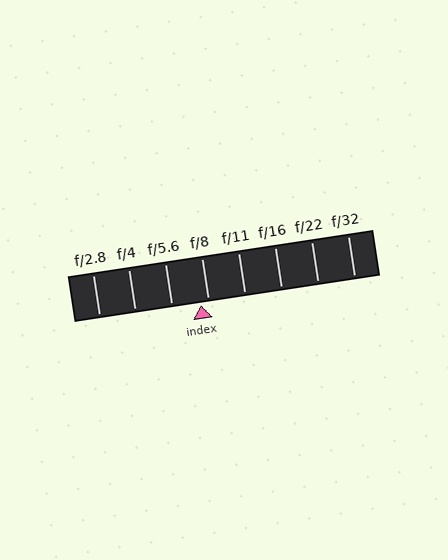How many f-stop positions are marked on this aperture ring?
There are 8 f-stop positions marked.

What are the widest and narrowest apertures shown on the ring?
The widest aperture shown is f/2.8 and the narrowest is f/32.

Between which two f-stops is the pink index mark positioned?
The index mark is between f/5.6 and f/8.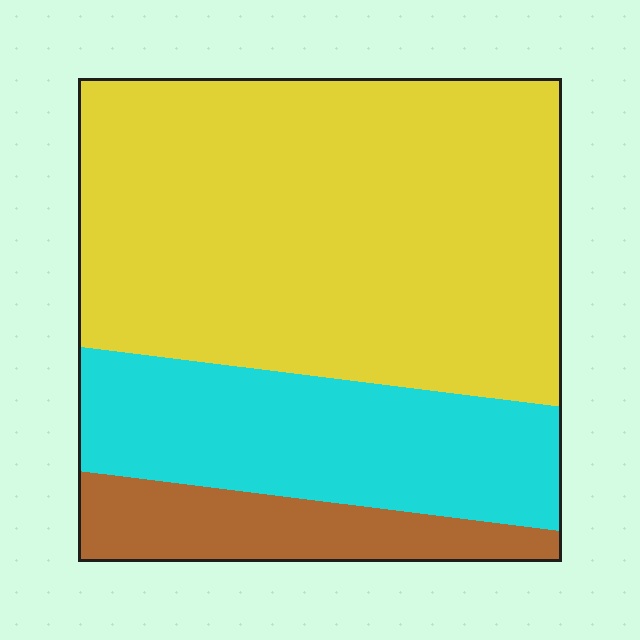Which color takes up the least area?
Brown, at roughly 15%.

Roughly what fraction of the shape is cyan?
Cyan takes up about one quarter (1/4) of the shape.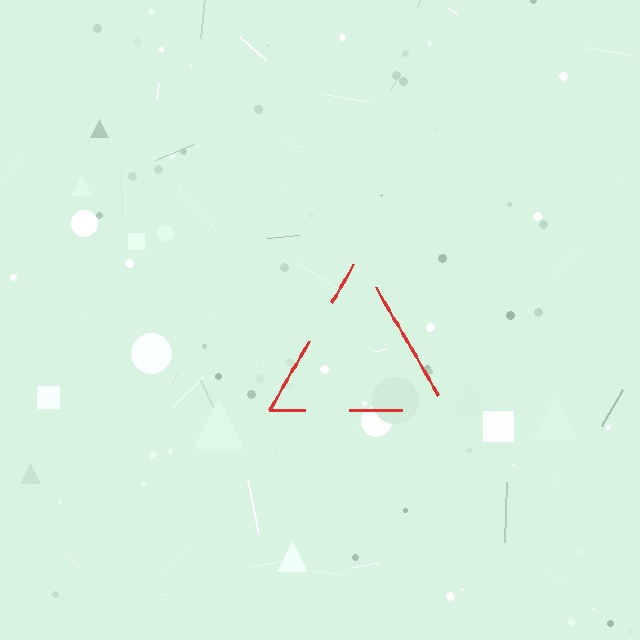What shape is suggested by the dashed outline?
The dashed outline suggests a triangle.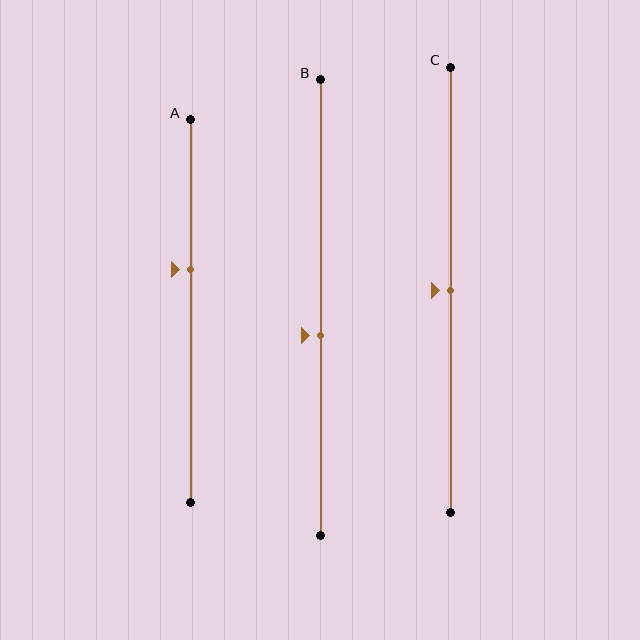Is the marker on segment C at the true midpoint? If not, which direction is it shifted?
Yes, the marker on segment C is at the true midpoint.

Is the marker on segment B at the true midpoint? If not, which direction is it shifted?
No, the marker on segment B is shifted downward by about 6% of the segment length.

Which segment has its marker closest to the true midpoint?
Segment C has its marker closest to the true midpoint.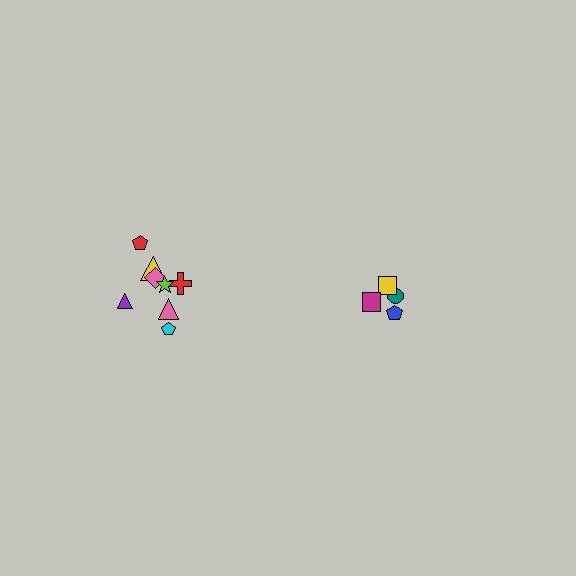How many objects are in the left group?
There are 8 objects.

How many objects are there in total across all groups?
There are 12 objects.